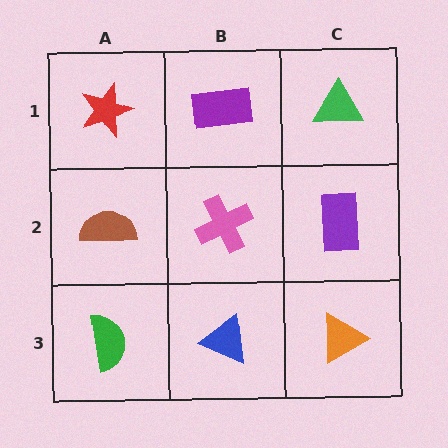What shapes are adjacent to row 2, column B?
A purple rectangle (row 1, column B), a blue triangle (row 3, column B), a brown semicircle (row 2, column A), a purple rectangle (row 2, column C).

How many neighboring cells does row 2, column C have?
3.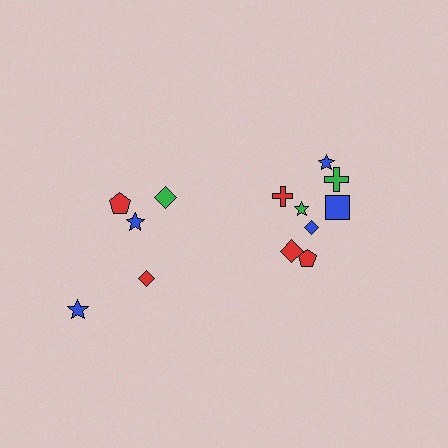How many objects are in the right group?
There are 8 objects.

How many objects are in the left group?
There are 5 objects.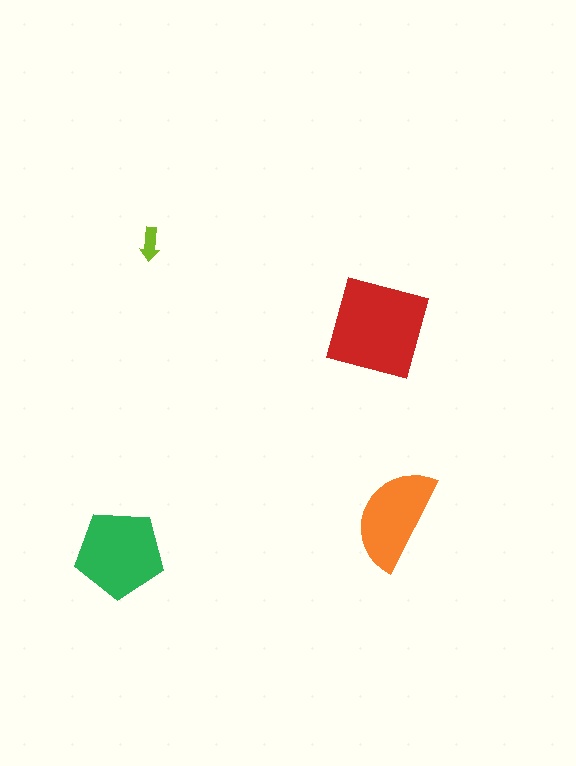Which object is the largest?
The red diamond.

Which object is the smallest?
The lime arrow.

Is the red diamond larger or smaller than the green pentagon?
Larger.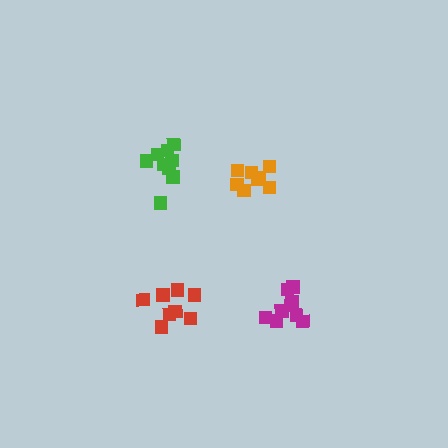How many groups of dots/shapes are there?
There are 4 groups.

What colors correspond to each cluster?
The clusters are colored: magenta, orange, green, red.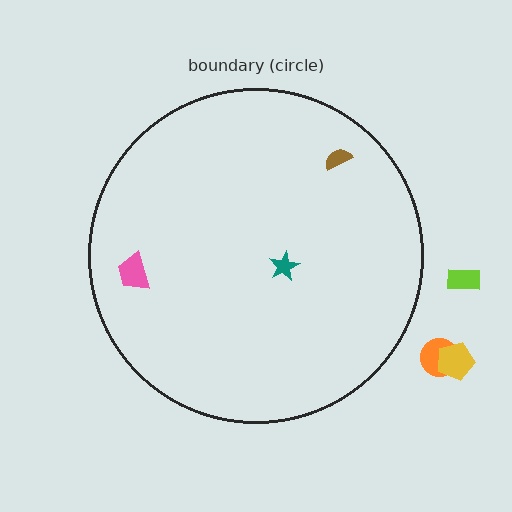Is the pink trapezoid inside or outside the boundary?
Inside.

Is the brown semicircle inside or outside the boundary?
Inside.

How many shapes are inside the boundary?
3 inside, 3 outside.